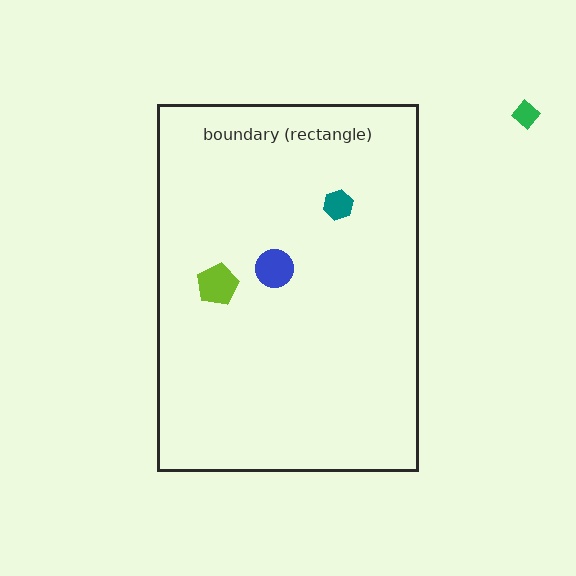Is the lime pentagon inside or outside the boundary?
Inside.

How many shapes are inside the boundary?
3 inside, 1 outside.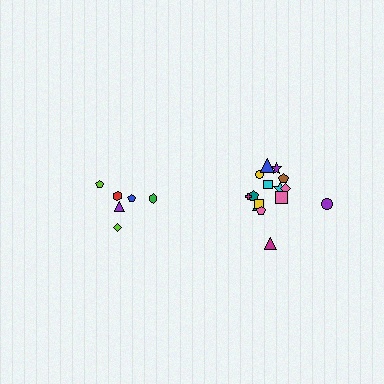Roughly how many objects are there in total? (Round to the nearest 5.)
Roughly 20 objects in total.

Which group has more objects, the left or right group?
The right group.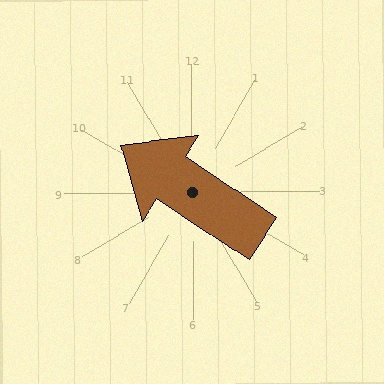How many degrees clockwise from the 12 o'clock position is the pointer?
Approximately 304 degrees.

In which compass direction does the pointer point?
Northwest.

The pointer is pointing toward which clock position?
Roughly 10 o'clock.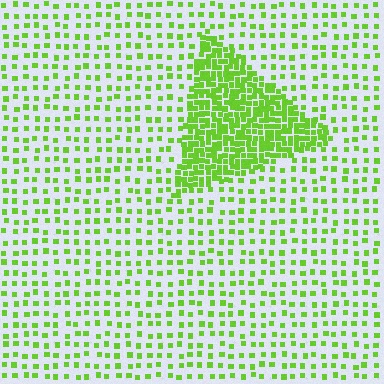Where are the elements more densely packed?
The elements are more densely packed inside the triangle boundary.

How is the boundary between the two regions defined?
The boundary is defined by a change in element density (approximately 3.1x ratio). All elements are the same color, size, and shape.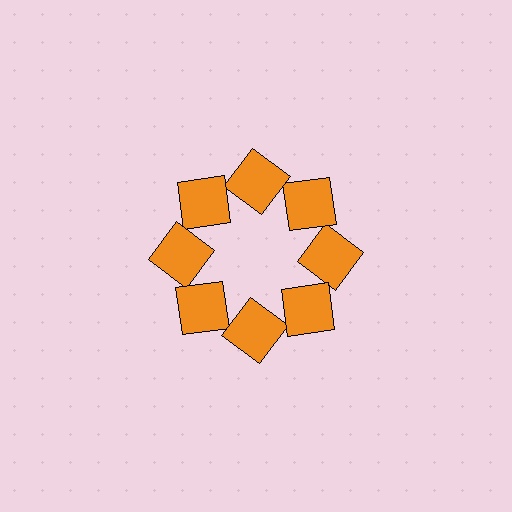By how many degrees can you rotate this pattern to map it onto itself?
The pattern maps onto itself every 45 degrees of rotation.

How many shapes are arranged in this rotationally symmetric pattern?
There are 8 shapes, arranged in 8 groups of 1.